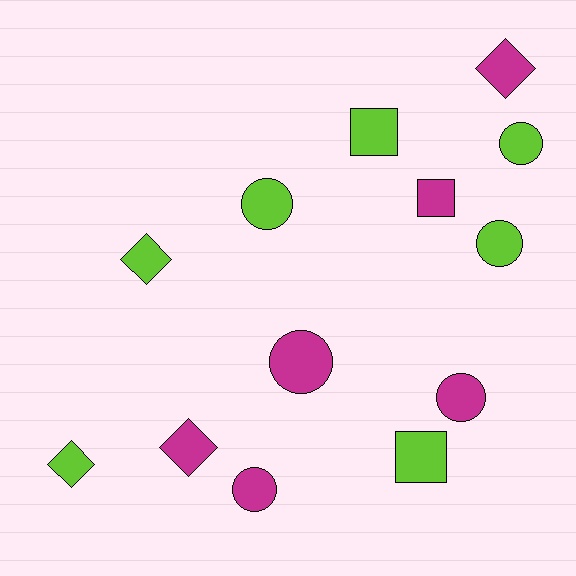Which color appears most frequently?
Lime, with 7 objects.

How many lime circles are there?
There are 3 lime circles.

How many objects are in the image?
There are 13 objects.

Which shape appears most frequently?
Circle, with 6 objects.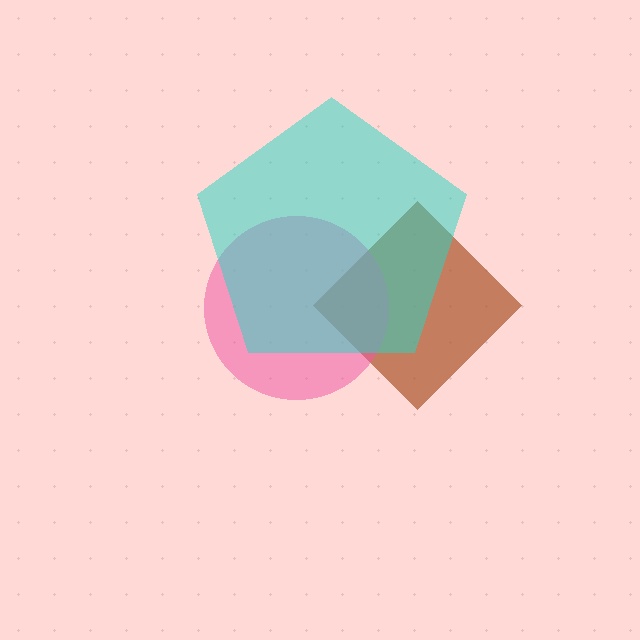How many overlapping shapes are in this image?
There are 3 overlapping shapes in the image.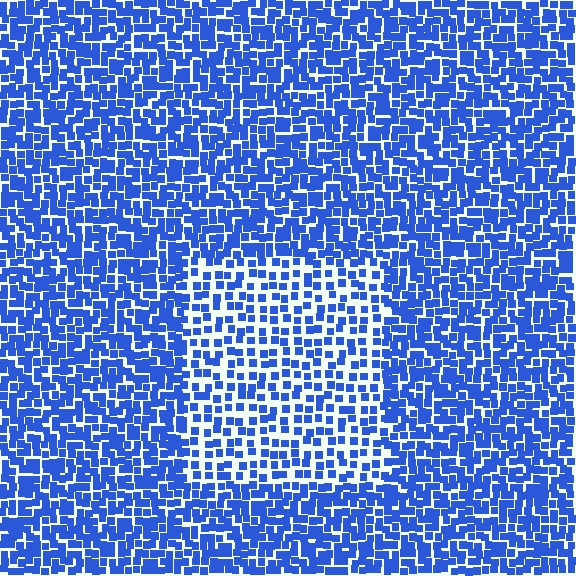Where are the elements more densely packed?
The elements are more densely packed outside the rectangle boundary.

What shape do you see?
I see a rectangle.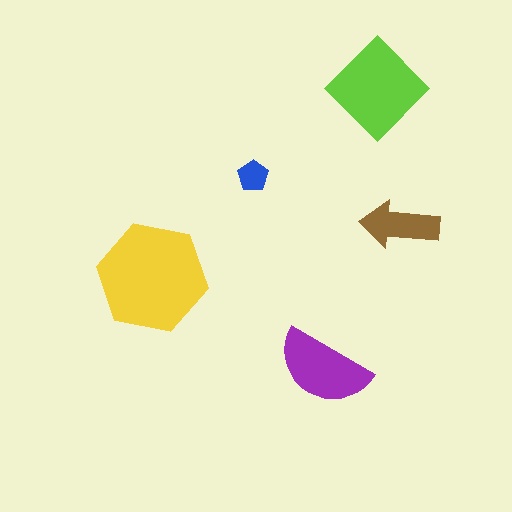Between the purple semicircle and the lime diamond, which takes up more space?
The lime diamond.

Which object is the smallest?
The blue pentagon.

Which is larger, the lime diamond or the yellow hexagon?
The yellow hexagon.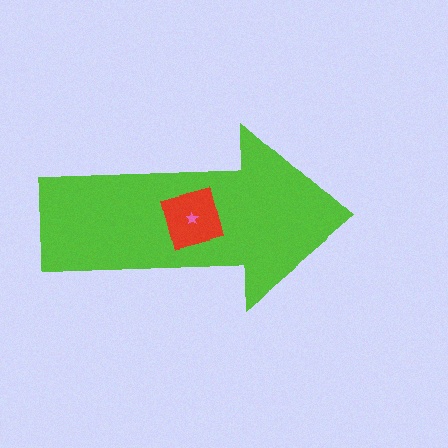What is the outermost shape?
The lime arrow.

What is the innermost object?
The pink star.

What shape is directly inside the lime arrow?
The red square.